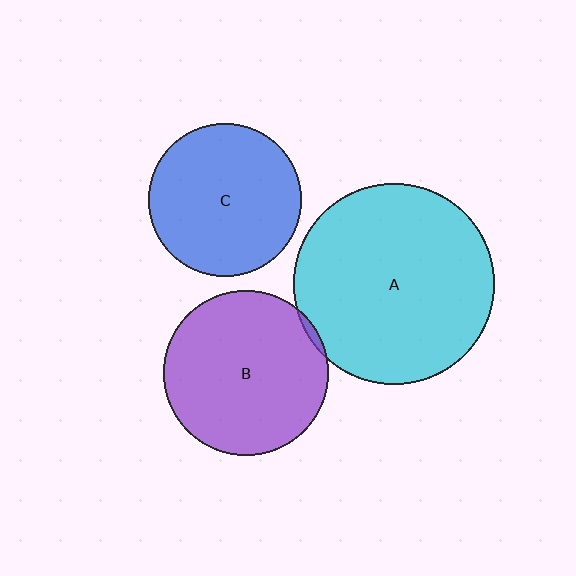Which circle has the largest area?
Circle A (cyan).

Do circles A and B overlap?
Yes.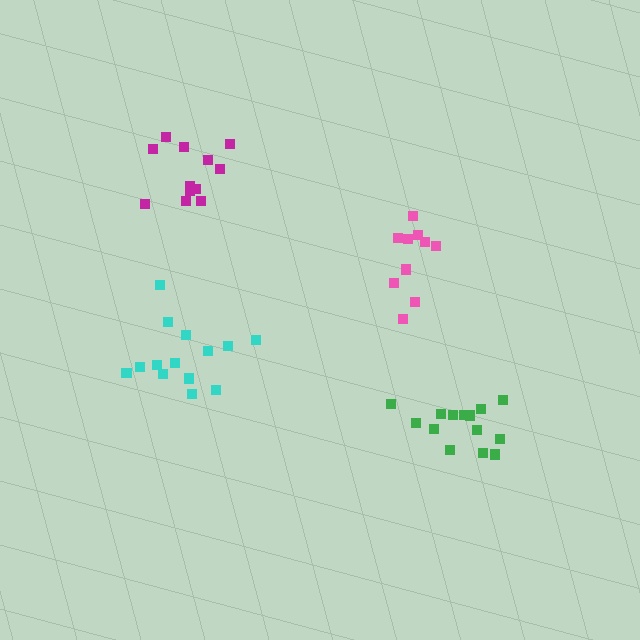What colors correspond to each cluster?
The clusters are colored: cyan, pink, magenta, green.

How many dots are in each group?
Group 1: 14 dots, Group 2: 10 dots, Group 3: 12 dots, Group 4: 14 dots (50 total).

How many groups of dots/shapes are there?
There are 4 groups.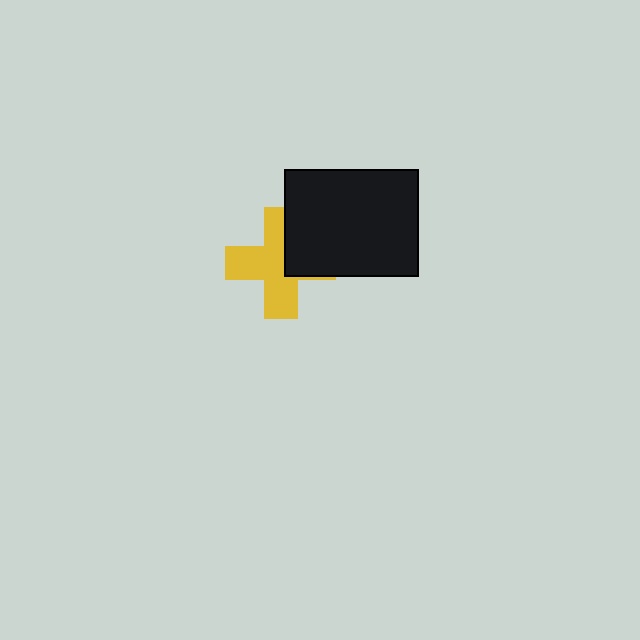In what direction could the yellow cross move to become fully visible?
The yellow cross could move left. That would shift it out from behind the black rectangle entirely.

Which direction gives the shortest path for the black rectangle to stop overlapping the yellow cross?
Moving right gives the shortest separation.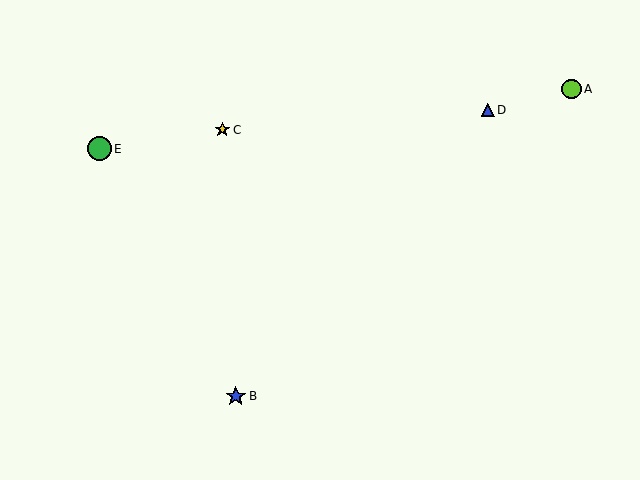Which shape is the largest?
The green circle (labeled E) is the largest.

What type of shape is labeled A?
Shape A is a lime circle.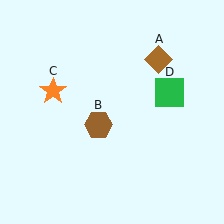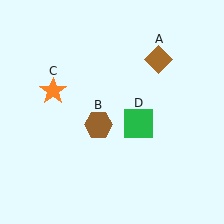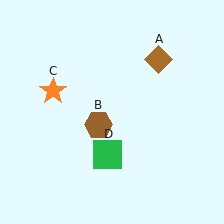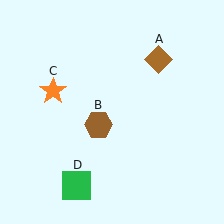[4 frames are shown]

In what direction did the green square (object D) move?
The green square (object D) moved down and to the left.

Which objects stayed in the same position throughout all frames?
Brown diamond (object A) and brown hexagon (object B) and orange star (object C) remained stationary.